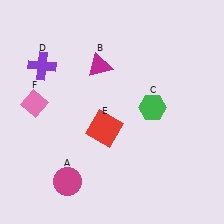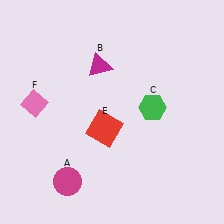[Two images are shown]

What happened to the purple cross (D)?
The purple cross (D) was removed in Image 2. It was in the top-left area of Image 1.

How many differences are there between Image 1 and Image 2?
There is 1 difference between the two images.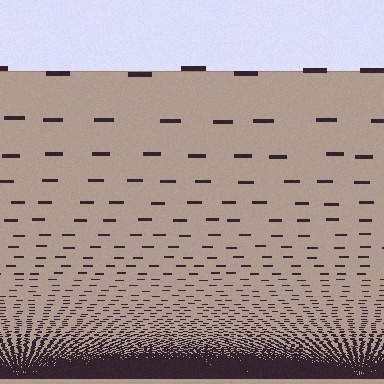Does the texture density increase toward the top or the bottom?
Density increases toward the bottom.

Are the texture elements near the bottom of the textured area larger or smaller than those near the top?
Smaller. The gradient is inverted — elements near the bottom are smaller and denser.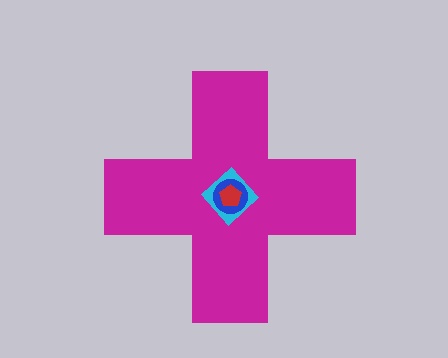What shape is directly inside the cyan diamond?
The blue circle.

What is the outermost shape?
The magenta cross.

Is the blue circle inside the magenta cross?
Yes.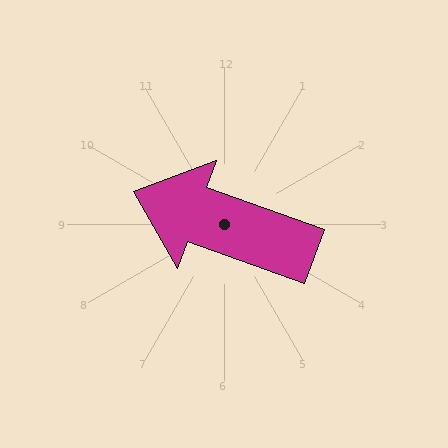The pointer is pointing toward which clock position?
Roughly 10 o'clock.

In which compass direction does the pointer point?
West.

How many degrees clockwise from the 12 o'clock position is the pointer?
Approximately 290 degrees.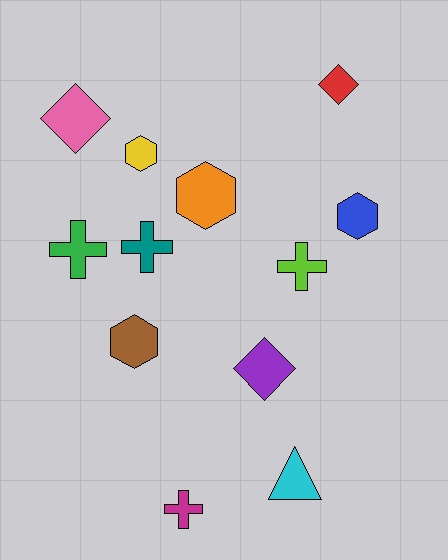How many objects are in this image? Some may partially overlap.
There are 12 objects.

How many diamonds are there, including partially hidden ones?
There are 3 diamonds.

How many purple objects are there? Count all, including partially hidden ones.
There is 1 purple object.